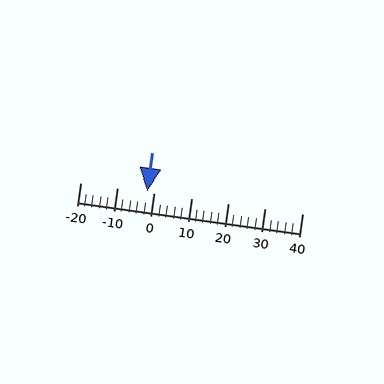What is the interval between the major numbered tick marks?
The major tick marks are spaced 10 units apart.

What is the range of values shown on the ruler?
The ruler shows values from -20 to 40.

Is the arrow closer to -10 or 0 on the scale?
The arrow is closer to 0.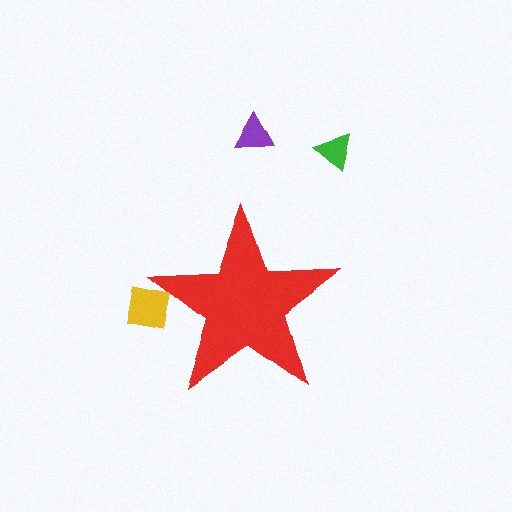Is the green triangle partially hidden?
No, the green triangle is fully visible.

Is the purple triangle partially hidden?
No, the purple triangle is fully visible.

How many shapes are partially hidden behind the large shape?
1 shape is partially hidden.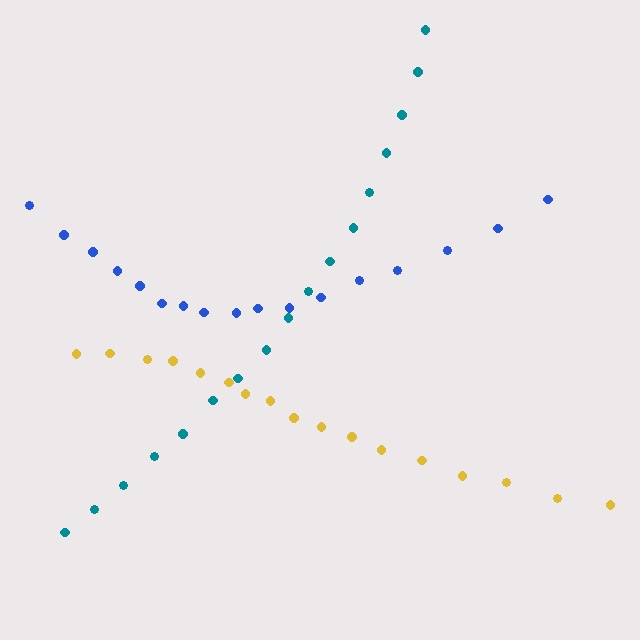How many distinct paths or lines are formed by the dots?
There are 3 distinct paths.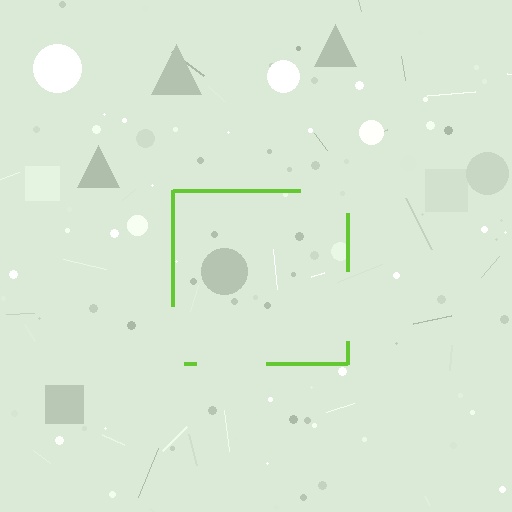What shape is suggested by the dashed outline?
The dashed outline suggests a square.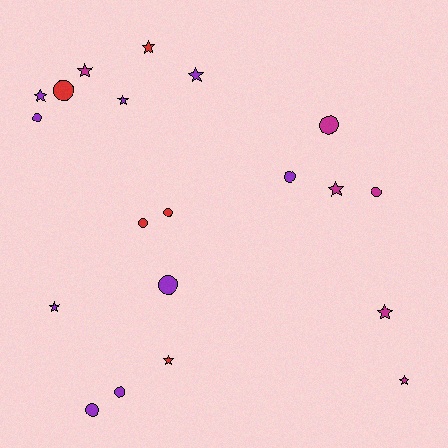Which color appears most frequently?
Purple, with 9 objects.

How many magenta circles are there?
There are 2 magenta circles.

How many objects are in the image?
There are 20 objects.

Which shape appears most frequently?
Star, with 10 objects.